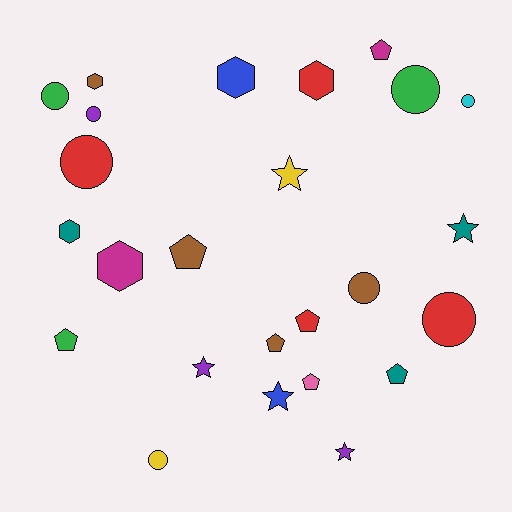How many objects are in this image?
There are 25 objects.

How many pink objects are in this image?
There is 1 pink object.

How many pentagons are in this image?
There are 7 pentagons.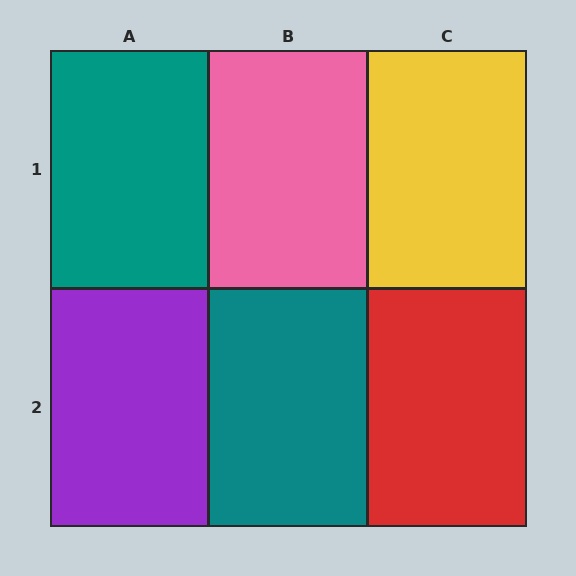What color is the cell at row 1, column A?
Teal.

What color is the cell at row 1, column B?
Pink.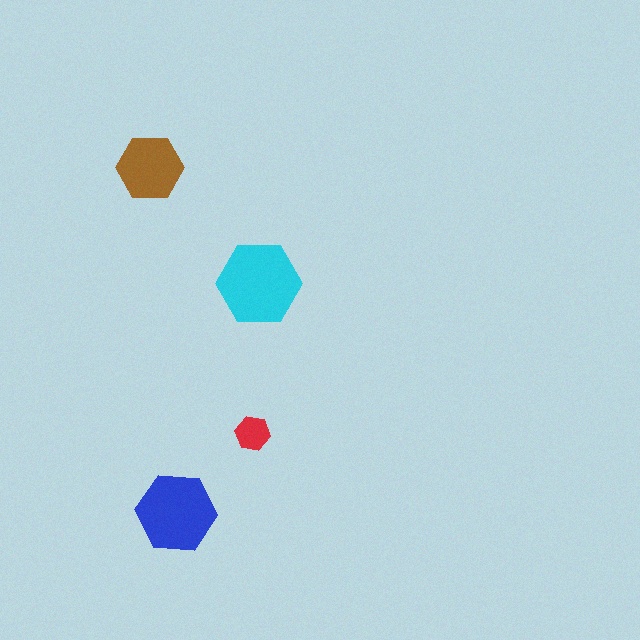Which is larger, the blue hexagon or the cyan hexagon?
The cyan one.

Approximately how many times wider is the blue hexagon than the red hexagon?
About 2.5 times wider.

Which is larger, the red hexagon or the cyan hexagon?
The cyan one.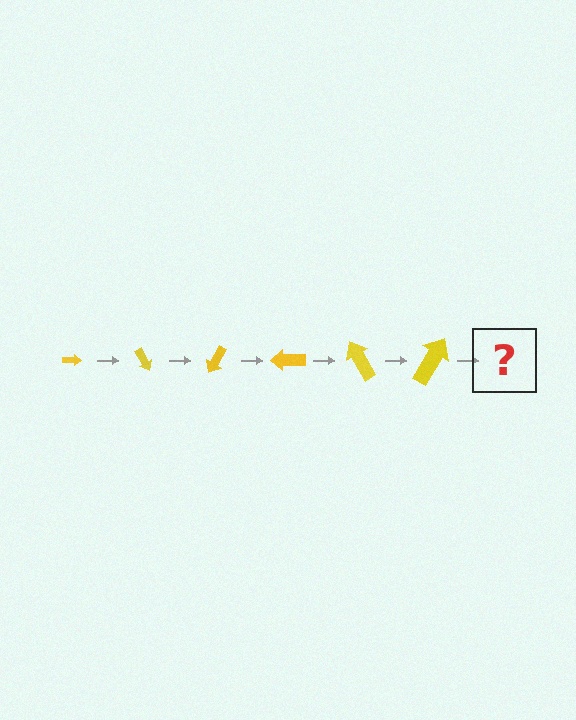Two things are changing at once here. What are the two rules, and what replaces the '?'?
The two rules are that the arrow grows larger each step and it rotates 60 degrees each step. The '?' should be an arrow, larger than the previous one and rotated 360 degrees from the start.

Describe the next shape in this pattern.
It should be an arrow, larger than the previous one and rotated 360 degrees from the start.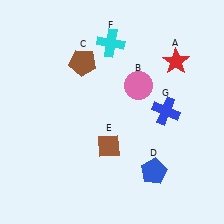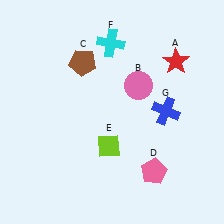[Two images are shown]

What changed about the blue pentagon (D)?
In Image 1, D is blue. In Image 2, it changed to pink.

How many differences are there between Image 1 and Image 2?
There are 2 differences between the two images.